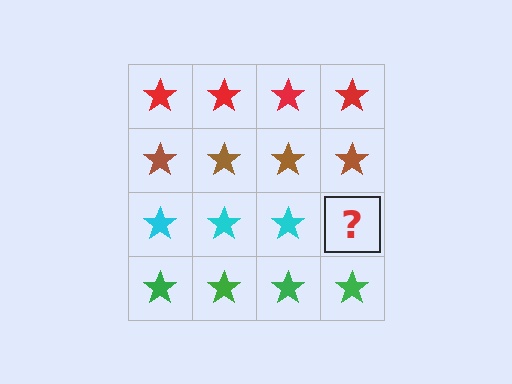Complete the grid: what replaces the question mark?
The question mark should be replaced with a cyan star.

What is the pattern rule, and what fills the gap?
The rule is that each row has a consistent color. The gap should be filled with a cyan star.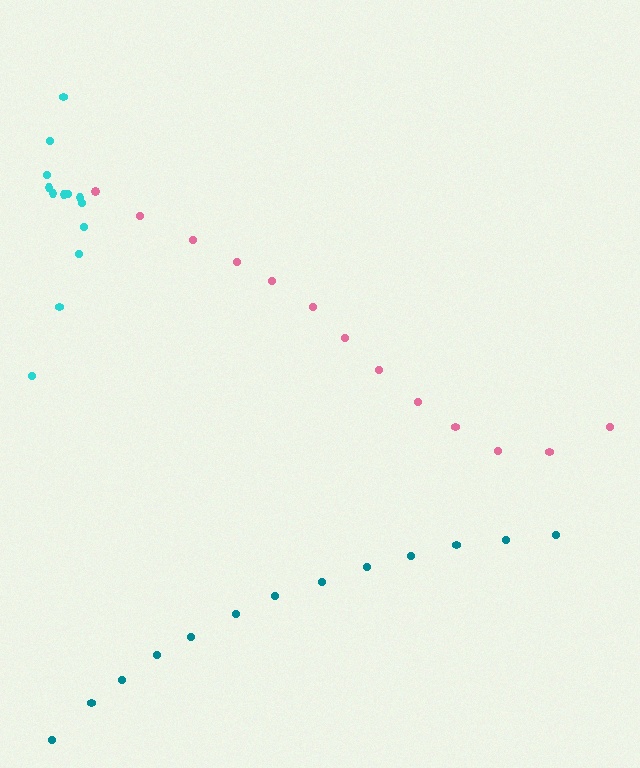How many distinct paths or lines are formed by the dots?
There are 3 distinct paths.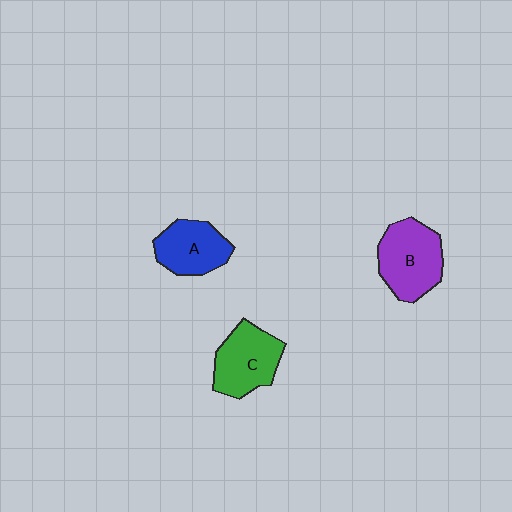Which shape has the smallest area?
Shape A (blue).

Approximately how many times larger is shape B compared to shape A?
Approximately 1.3 times.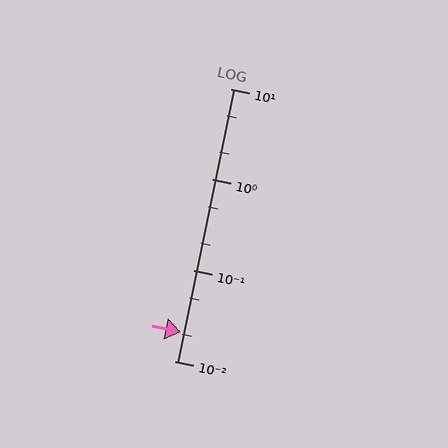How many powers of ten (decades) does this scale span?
The scale spans 3 decades, from 0.01 to 10.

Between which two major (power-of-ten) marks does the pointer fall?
The pointer is between 0.01 and 0.1.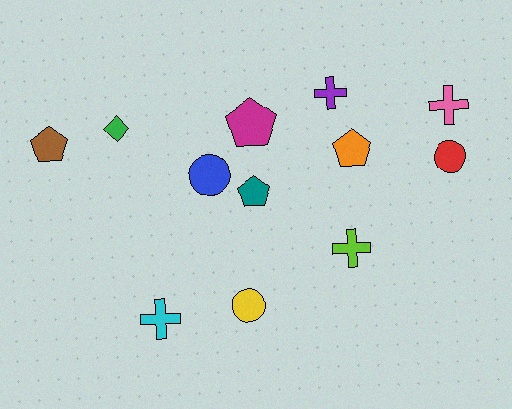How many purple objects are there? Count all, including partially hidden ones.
There is 1 purple object.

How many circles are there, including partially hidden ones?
There are 3 circles.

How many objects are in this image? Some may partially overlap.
There are 12 objects.